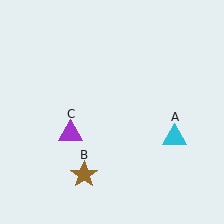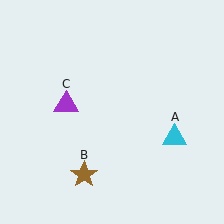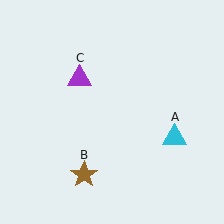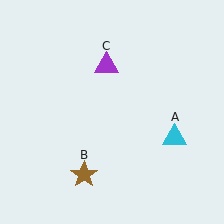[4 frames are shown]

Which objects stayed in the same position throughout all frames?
Cyan triangle (object A) and brown star (object B) remained stationary.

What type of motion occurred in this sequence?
The purple triangle (object C) rotated clockwise around the center of the scene.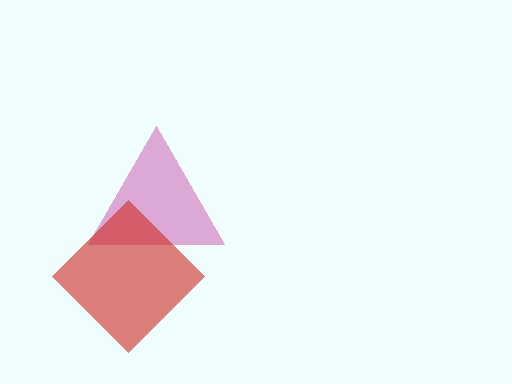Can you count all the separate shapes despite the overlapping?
Yes, there are 2 separate shapes.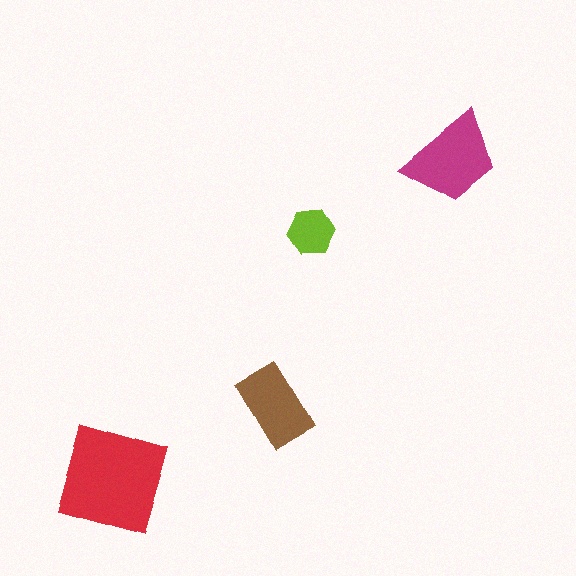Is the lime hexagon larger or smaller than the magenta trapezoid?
Smaller.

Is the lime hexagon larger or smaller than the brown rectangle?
Smaller.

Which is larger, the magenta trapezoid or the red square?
The red square.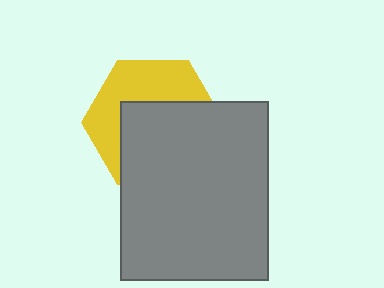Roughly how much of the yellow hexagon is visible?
A small part of it is visible (roughly 44%).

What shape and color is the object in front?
The object in front is a gray rectangle.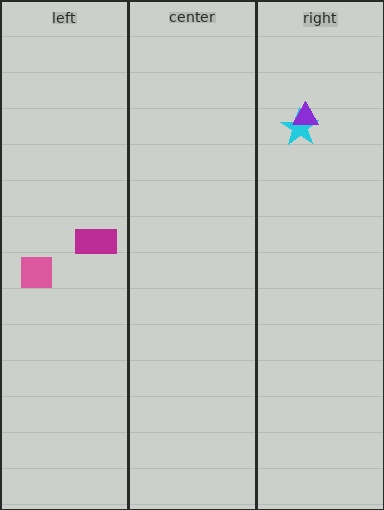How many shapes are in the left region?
2.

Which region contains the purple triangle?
The right region.